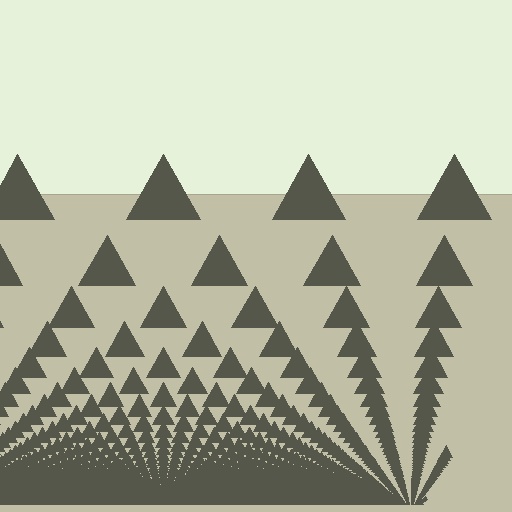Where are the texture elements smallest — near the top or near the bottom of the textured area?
Near the bottom.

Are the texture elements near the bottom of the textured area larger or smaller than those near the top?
Smaller. The gradient is inverted — elements near the bottom are smaller and denser.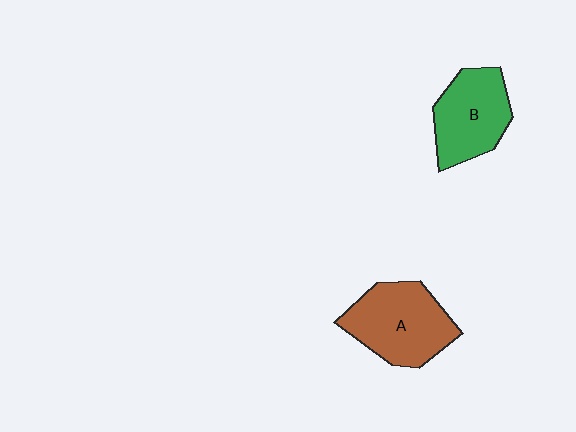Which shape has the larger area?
Shape A (brown).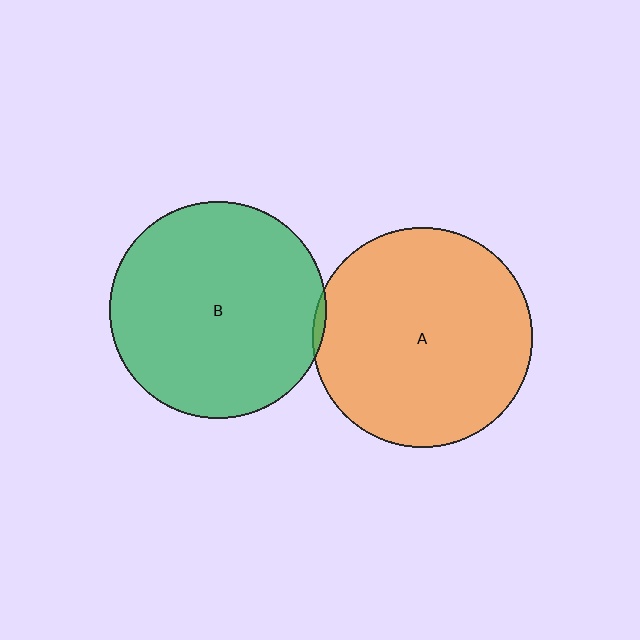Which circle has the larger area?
Circle A (orange).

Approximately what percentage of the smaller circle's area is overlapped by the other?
Approximately 5%.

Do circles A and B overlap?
Yes.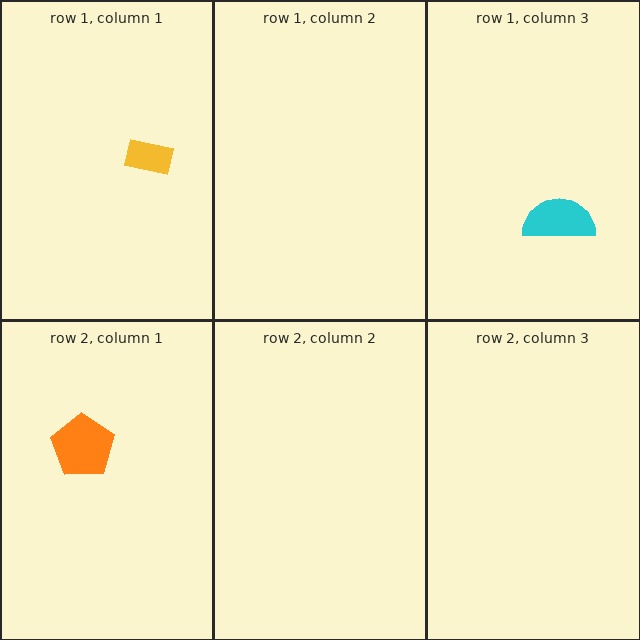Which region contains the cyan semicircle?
The row 1, column 3 region.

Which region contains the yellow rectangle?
The row 1, column 1 region.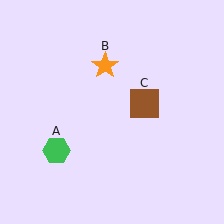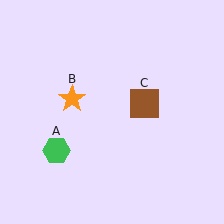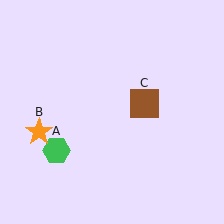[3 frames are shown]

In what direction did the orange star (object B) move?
The orange star (object B) moved down and to the left.